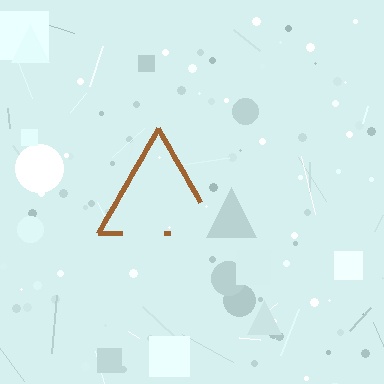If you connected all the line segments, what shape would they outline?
They would outline a triangle.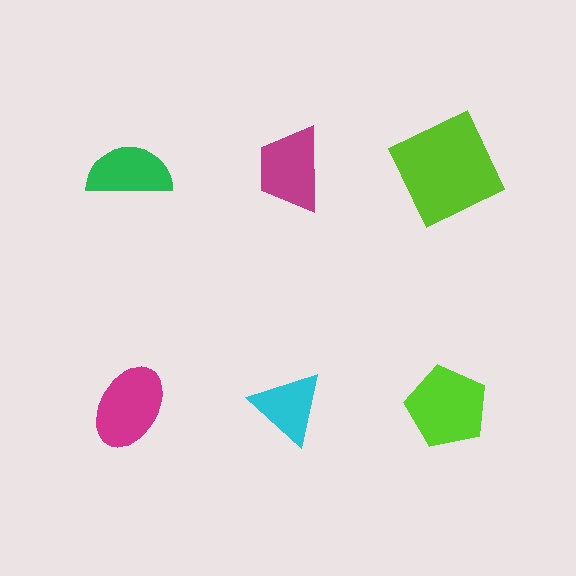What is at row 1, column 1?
A green semicircle.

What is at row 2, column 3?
A lime pentagon.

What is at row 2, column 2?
A cyan triangle.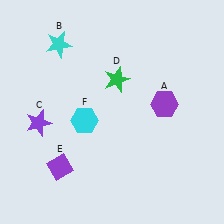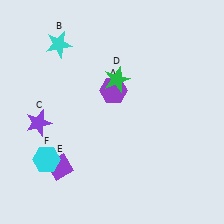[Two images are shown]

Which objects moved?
The objects that moved are: the purple hexagon (A), the cyan hexagon (F).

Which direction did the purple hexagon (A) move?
The purple hexagon (A) moved left.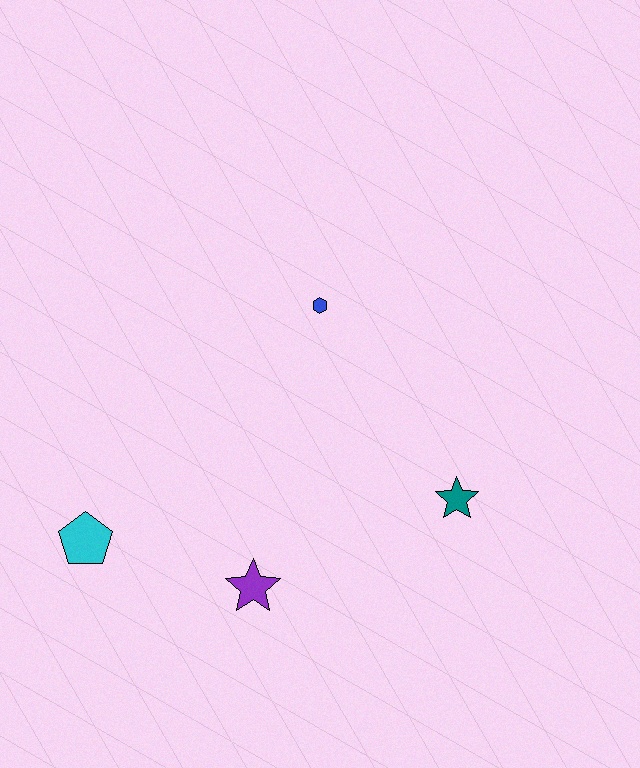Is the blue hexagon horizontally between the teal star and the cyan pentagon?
Yes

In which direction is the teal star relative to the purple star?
The teal star is to the right of the purple star.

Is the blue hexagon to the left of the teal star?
Yes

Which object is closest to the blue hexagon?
The teal star is closest to the blue hexagon.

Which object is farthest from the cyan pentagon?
The teal star is farthest from the cyan pentagon.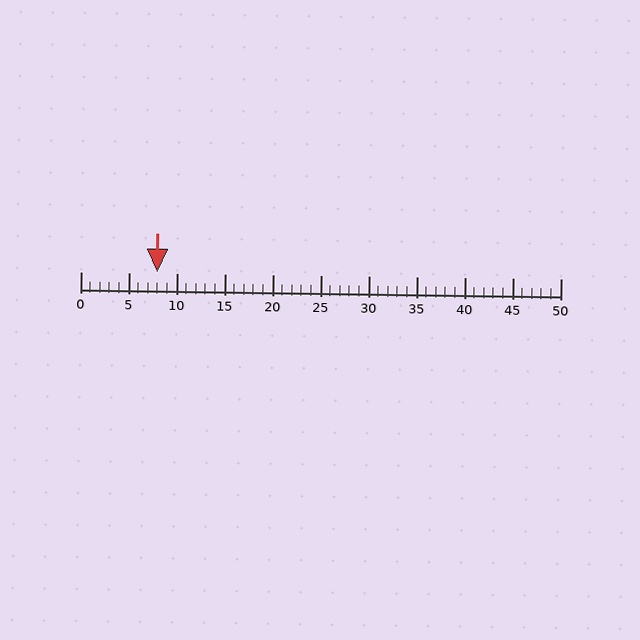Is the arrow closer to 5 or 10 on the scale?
The arrow is closer to 10.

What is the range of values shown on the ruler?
The ruler shows values from 0 to 50.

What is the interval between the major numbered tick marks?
The major tick marks are spaced 5 units apart.